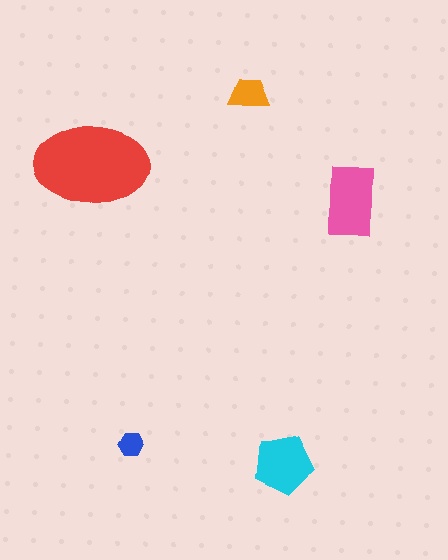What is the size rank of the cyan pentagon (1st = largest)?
3rd.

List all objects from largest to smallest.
The red ellipse, the pink rectangle, the cyan pentagon, the orange trapezoid, the blue hexagon.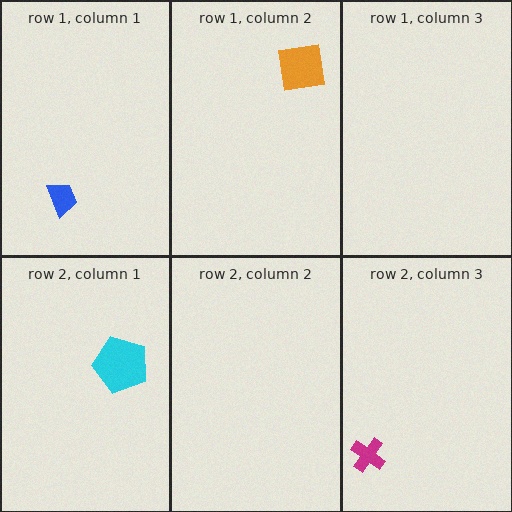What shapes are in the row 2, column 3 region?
The magenta cross.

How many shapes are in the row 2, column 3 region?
1.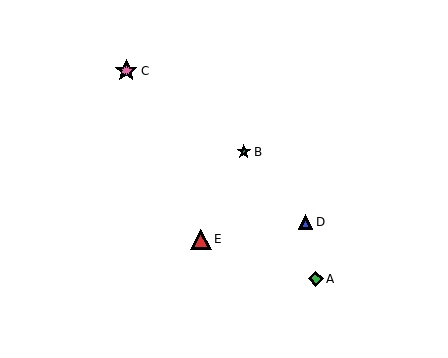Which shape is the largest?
The pink star (labeled C) is the largest.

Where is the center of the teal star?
The center of the teal star is at (244, 152).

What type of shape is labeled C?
Shape C is a pink star.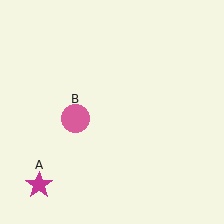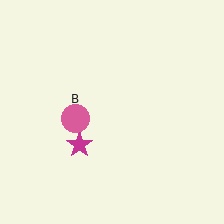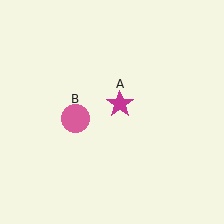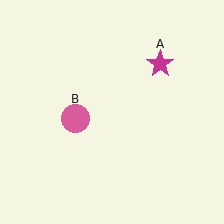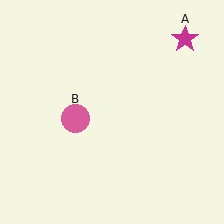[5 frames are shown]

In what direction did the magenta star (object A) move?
The magenta star (object A) moved up and to the right.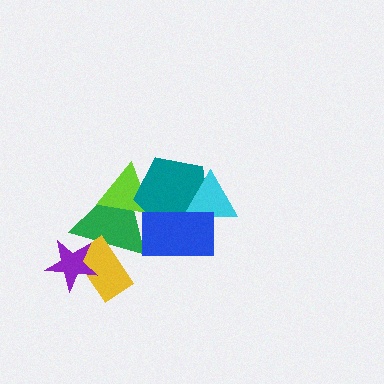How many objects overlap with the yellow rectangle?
2 objects overlap with the yellow rectangle.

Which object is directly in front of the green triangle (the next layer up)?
The yellow rectangle is directly in front of the green triangle.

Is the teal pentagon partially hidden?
Yes, it is partially covered by another shape.